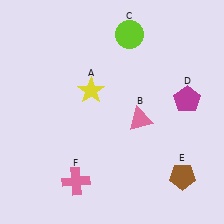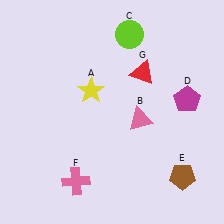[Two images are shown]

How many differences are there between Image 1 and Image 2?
There is 1 difference between the two images.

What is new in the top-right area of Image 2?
A red triangle (G) was added in the top-right area of Image 2.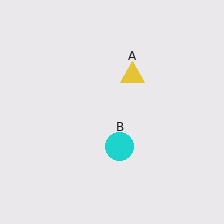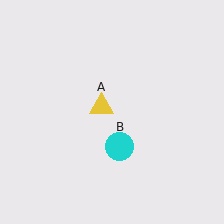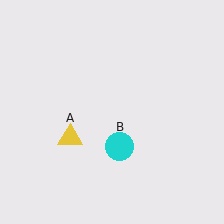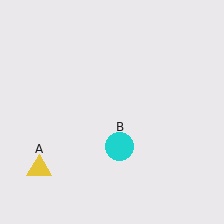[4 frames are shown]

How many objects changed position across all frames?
1 object changed position: yellow triangle (object A).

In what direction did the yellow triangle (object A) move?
The yellow triangle (object A) moved down and to the left.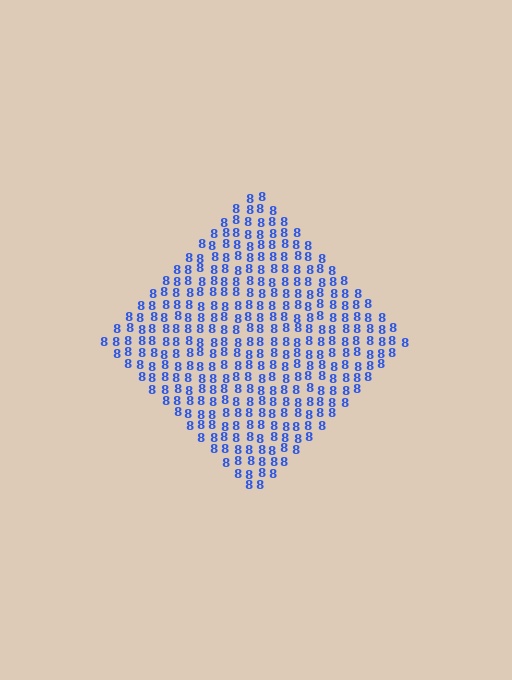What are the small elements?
The small elements are digit 8's.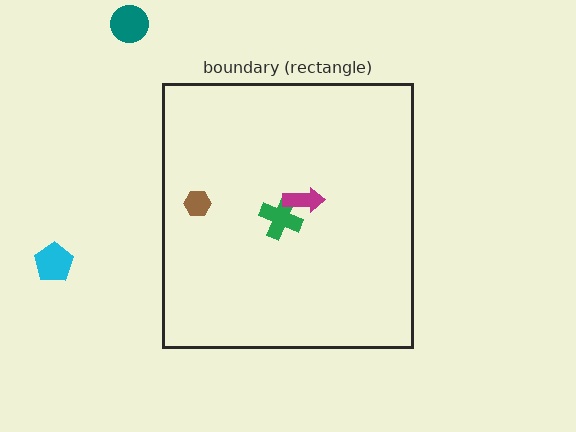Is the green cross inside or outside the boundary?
Inside.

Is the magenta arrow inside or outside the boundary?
Inside.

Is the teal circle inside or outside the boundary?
Outside.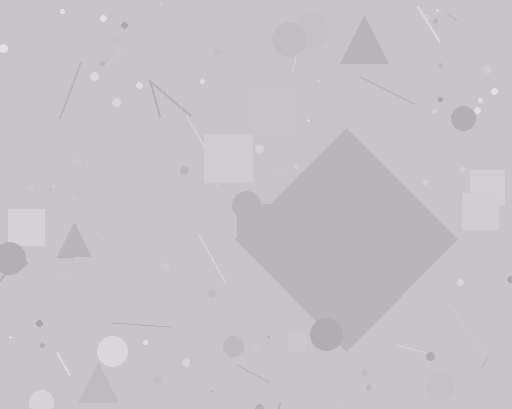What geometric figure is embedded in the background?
A diamond is embedded in the background.